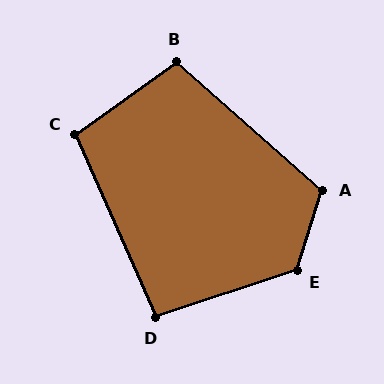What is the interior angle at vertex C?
Approximately 101 degrees (obtuse).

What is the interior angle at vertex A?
Approximately 113 degrees (obtuse).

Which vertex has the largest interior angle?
E, at approximately 127 degrees.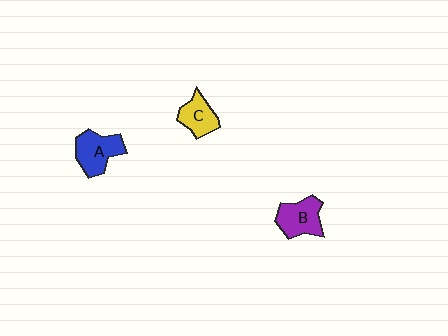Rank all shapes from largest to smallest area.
From largest to smallest: A (blue), B (purple), C (yellow).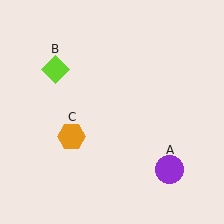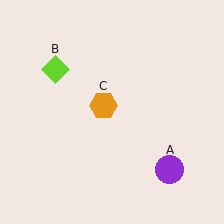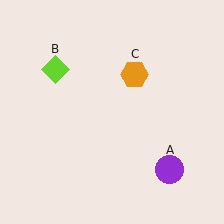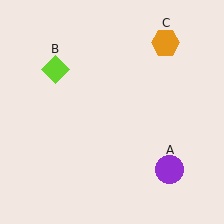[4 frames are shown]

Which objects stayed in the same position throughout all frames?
Purple circle (object A) and lime diamond (object B) remained stationary.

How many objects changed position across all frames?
1 object changed position: orange hexagon (object C).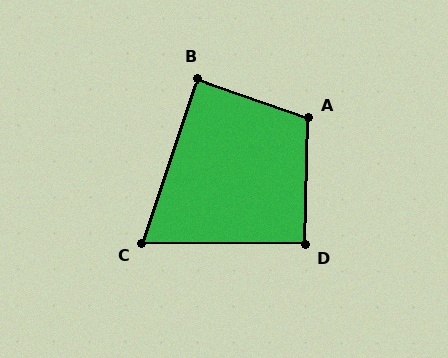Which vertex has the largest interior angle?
A, at approximately 108 degrees.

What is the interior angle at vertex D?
Approximately 91 degrees (approximately right).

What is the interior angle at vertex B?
Approximately 89 degrees (approximately right).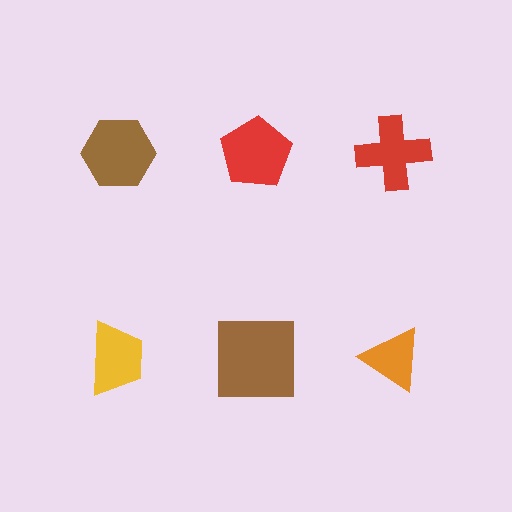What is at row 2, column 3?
An orange triangle.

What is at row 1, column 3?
A red cross.